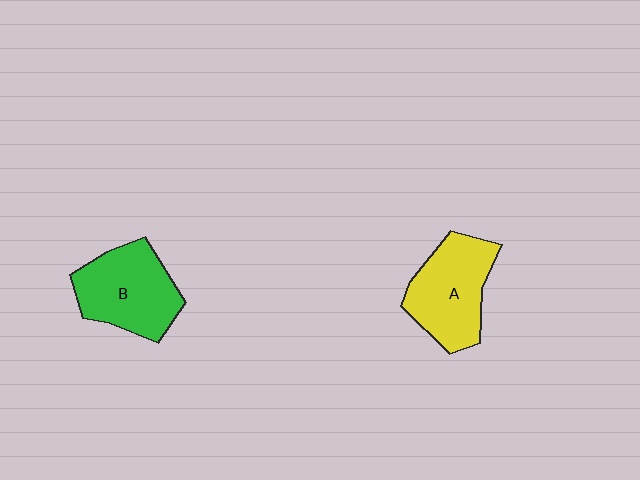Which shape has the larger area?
Shape B (green).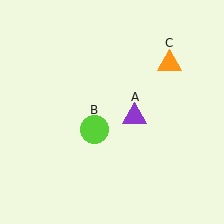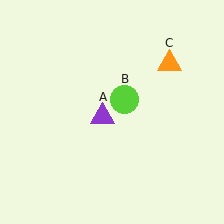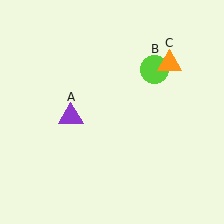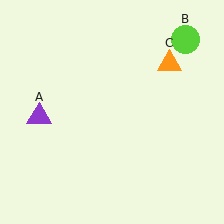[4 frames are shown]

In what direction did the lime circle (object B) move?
The lime circle (object B) moved up and to the right.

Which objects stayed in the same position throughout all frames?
Orange triangle (object C) remained stationary.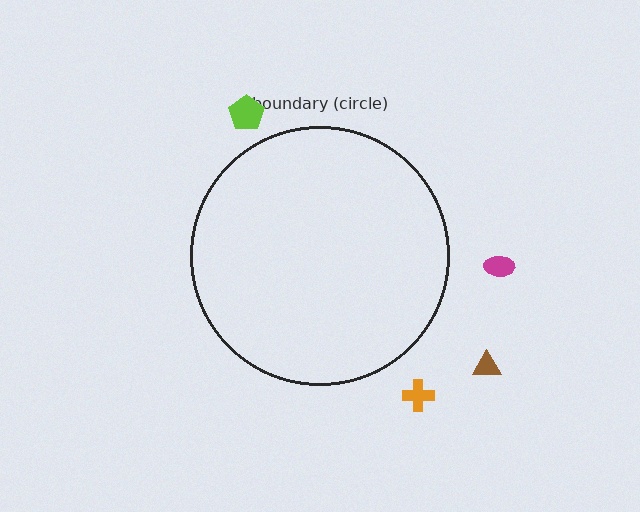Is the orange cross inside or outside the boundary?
Outside.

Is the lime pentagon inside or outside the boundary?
Outside.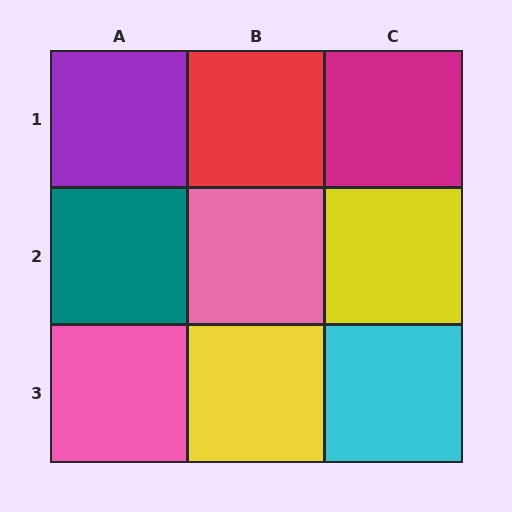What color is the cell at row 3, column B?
Yellow.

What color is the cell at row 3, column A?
Pink.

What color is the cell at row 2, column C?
Yellow.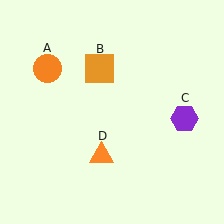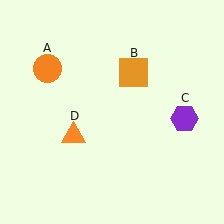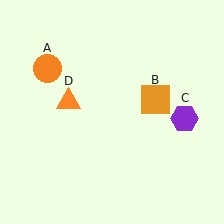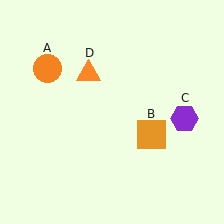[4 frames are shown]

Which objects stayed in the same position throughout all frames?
Orange circle (object A) and purple hexagon (object C) remained stationary.